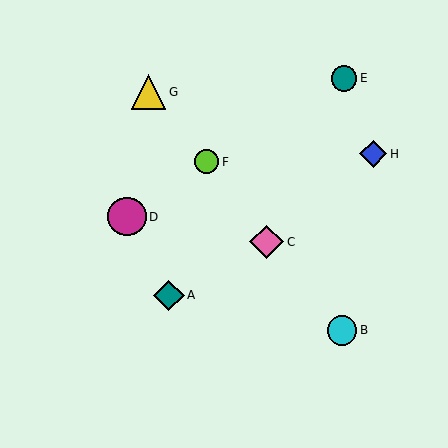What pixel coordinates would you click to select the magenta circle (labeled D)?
Click at (127, 217) to select the magenta circle D.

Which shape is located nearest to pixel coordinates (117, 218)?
The magenta circle (labeled D) at (127, 217) is nearest to that location.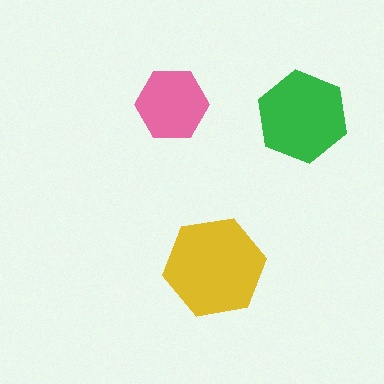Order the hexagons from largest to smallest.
the yellow one, the green one, the pink one.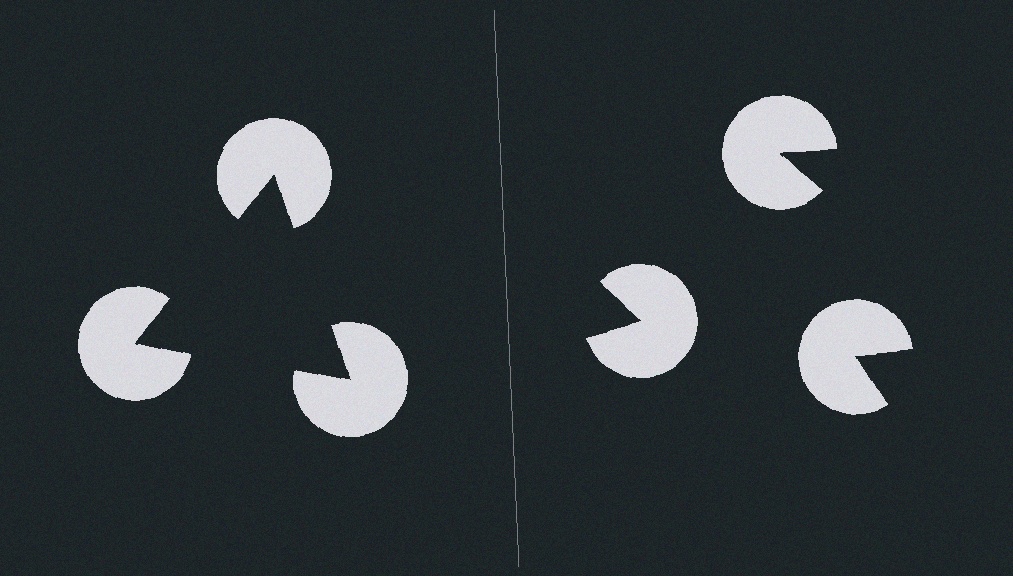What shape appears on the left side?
An illusory triangle.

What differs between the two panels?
The pac-man discs are positioned identically on both sides; only the wedge orientations differ. On the left they align to a triangle; on the right they are misaligned.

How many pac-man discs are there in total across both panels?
6 — 3 on each side.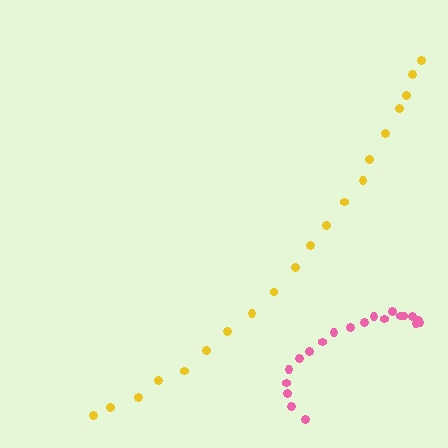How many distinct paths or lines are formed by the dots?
There are 2 distinct paths.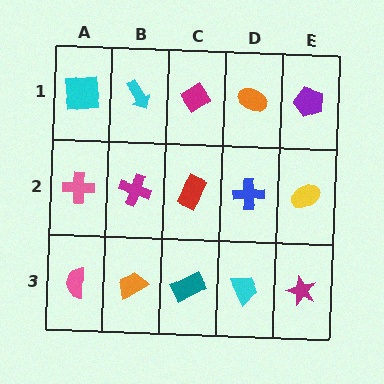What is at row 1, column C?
A magenta diamond.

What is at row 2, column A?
A pink cross.